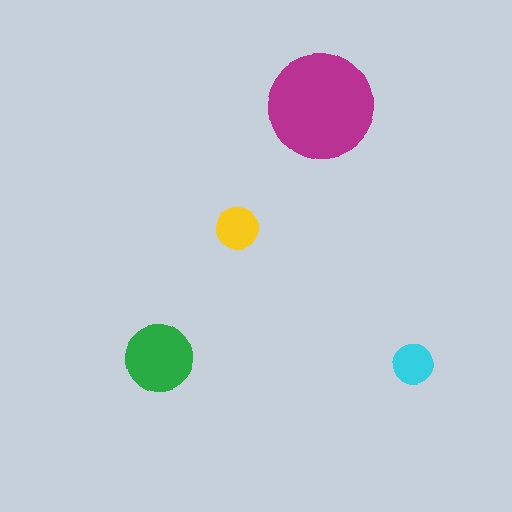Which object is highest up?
The magenta circle is topmost.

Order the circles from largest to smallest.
the magenta one, the green one, the yellow one, the cyan one.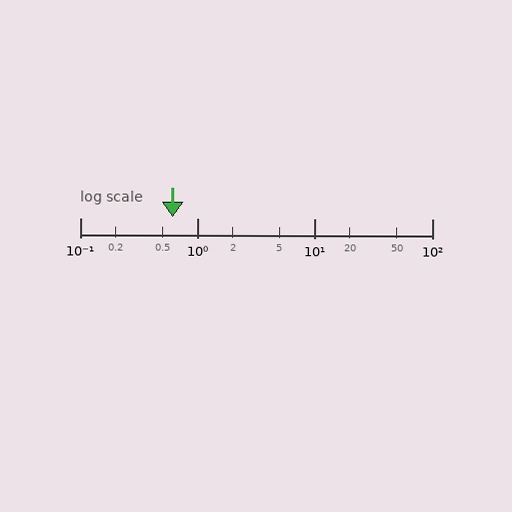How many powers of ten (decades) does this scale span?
The scale spans 3 decades, from 0.1 to 100.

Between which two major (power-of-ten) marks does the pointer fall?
The pointer is between 0.1 and 1.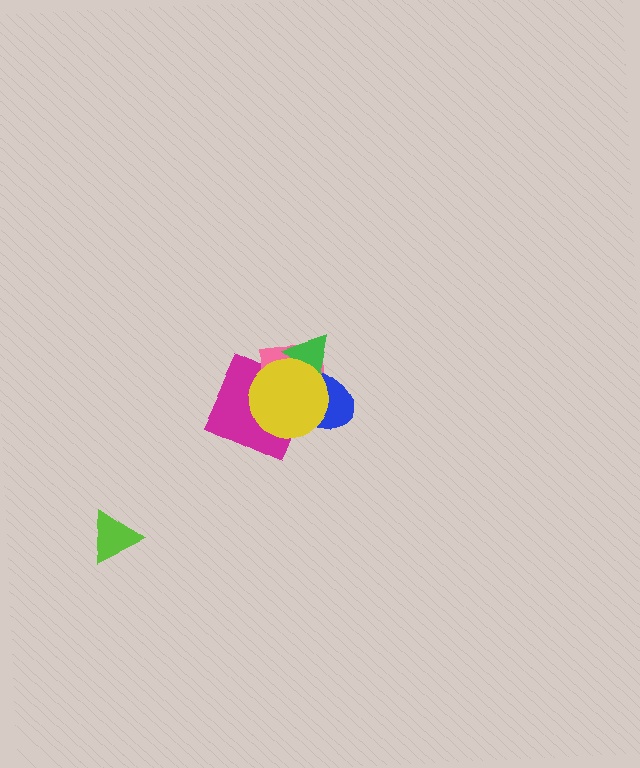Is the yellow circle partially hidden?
No, no other shape covers it.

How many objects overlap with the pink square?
4 objects overlap with the pink square.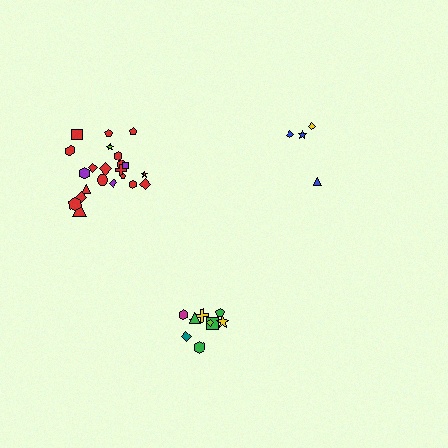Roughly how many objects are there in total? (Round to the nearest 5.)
Roughly 35 objects in total.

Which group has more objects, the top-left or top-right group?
The top-left group.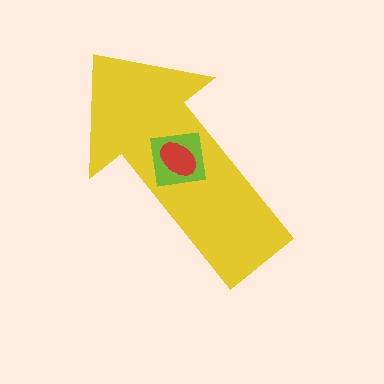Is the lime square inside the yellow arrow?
Yes.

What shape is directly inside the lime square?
The red ellipse.